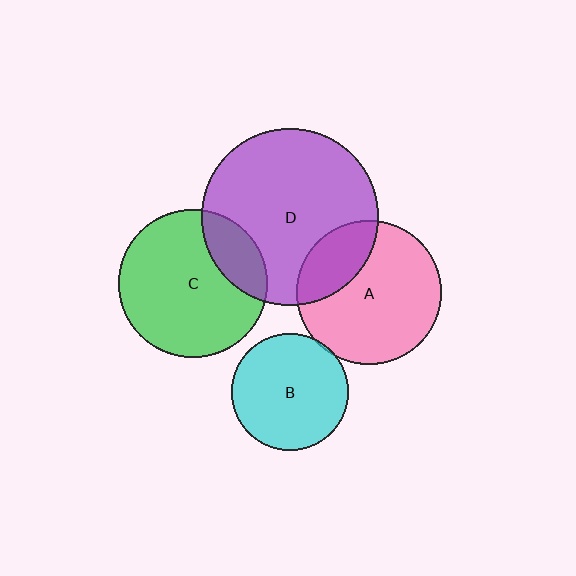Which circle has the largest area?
Circle D (purple).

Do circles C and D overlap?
Yes.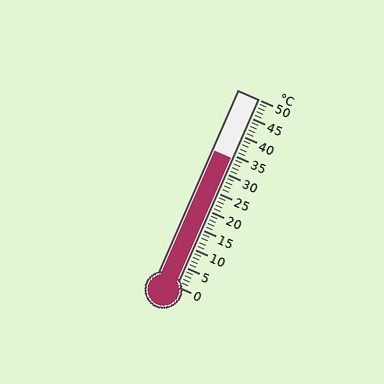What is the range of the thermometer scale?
The thermometer scale ranges from 0°C to 50°C.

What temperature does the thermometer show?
The thermometer shows approximately 34°C.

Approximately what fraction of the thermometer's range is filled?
The thermometer is filled to approximately 70% of its range.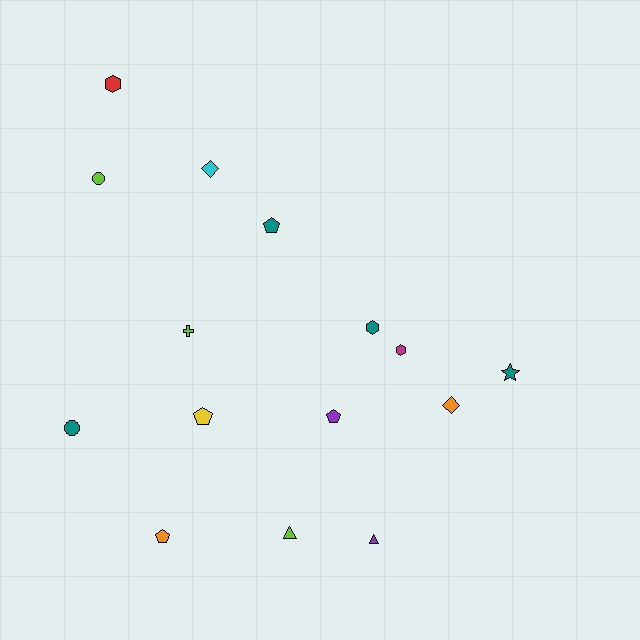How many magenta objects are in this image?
There is 1 magenta object.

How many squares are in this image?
There are no squares.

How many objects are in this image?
There are 15 objects.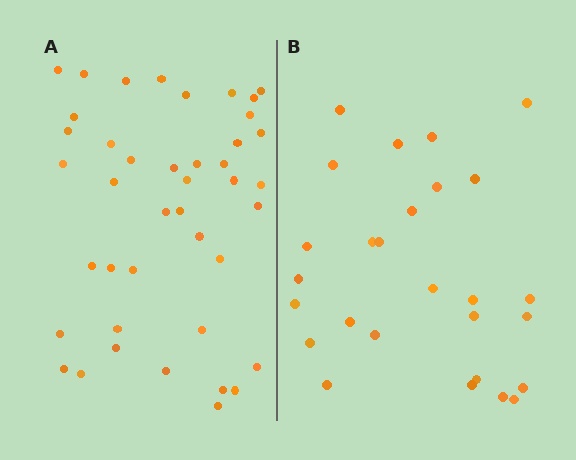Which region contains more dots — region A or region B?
Region A (the left region) has more dots.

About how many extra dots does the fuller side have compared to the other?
Region A has approximately 15 more dots than region B.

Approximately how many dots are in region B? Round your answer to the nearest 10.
About 30 dots. (The exact count is 27, which rounds to 30.)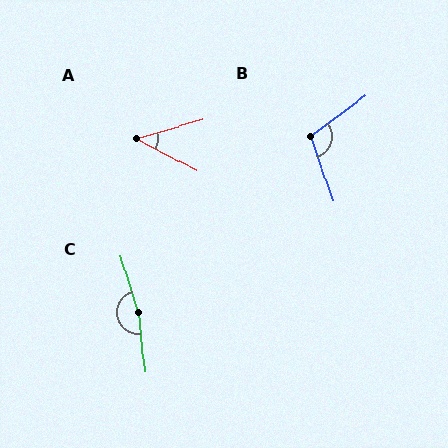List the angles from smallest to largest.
A (44°), B (108°), C (169°).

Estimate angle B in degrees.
Approximately 108 degrees.